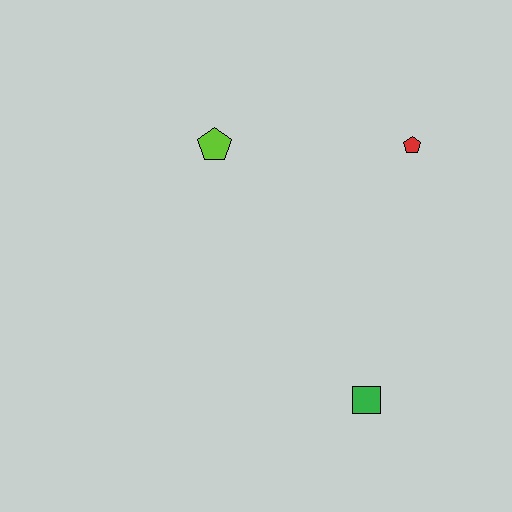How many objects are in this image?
There are 3 objects.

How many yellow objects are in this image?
There are no yellow objects.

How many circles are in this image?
There are no circles.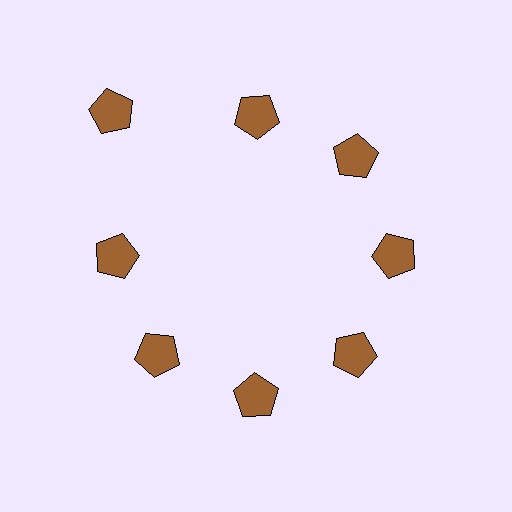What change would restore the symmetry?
The symmetry would be restored by moving it inward, back onto the ring so that all 8 pentagons sit at equal angles and equal distance from the center.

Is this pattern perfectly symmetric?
No. The 8 brown pentagons are arranged in a ring, but one element near the 10 o'clock position is pushed outward from the center, breaking the 8-fold rotational symmetry.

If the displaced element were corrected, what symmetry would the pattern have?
It would have 8-fold rotational symmetry — the pattern would map onto itself every 45 degrees.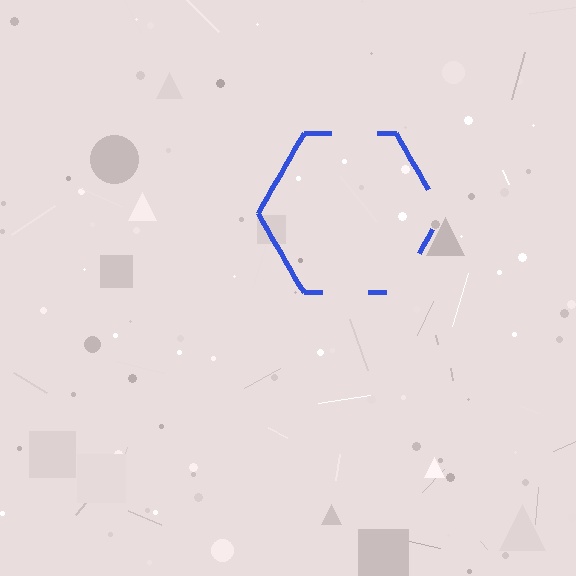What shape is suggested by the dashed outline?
The dashed outline suggests a hexagon.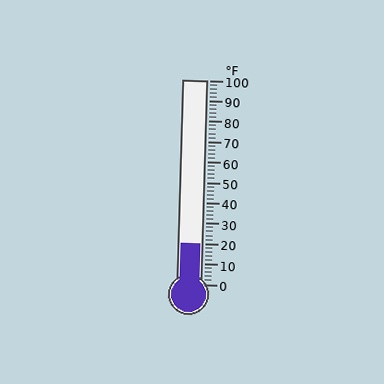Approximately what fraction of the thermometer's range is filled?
The thermometer is filled to approximately 20% of its range.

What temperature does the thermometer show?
The thermometer shows approximately 20°F.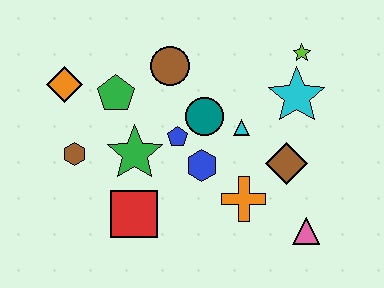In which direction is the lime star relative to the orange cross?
The lime star is above the orange cross.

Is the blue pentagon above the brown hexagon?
Yes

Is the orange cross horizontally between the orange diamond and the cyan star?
Yes